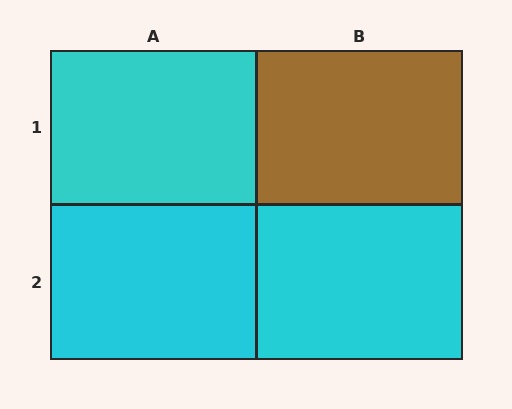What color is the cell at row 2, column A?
Cyan.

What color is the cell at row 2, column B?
Cyan.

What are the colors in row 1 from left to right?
Cyan, brown.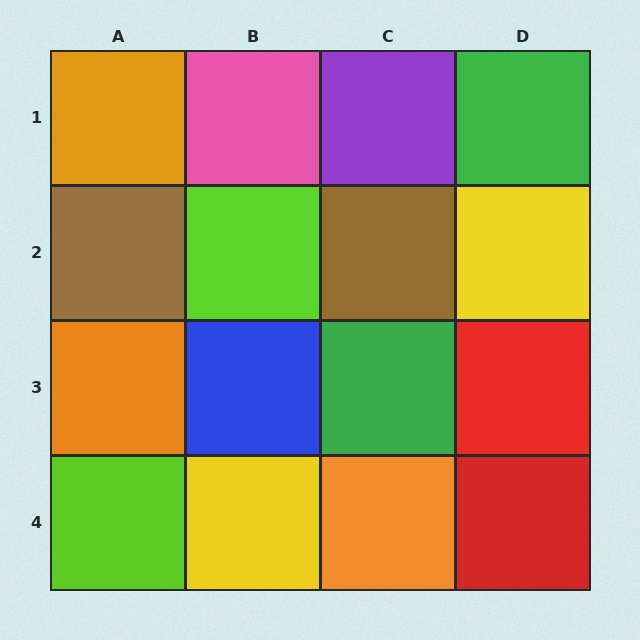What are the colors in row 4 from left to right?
Lime, yellow, orange, red.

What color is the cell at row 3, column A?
Orange.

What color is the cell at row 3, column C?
Green.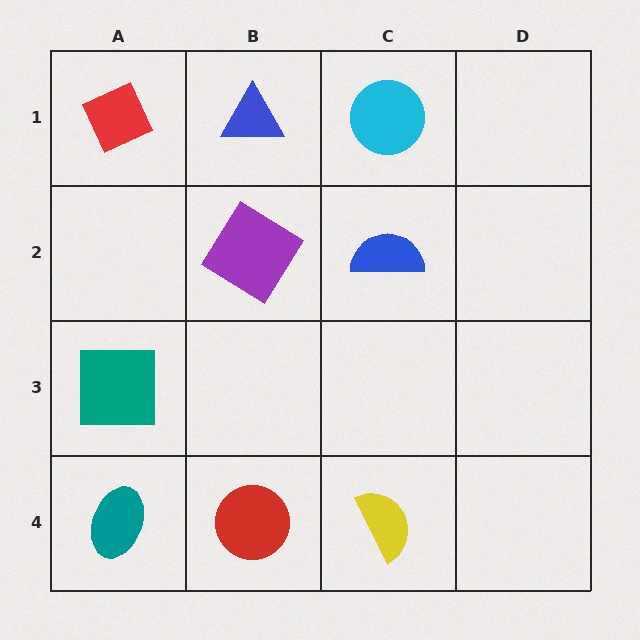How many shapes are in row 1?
3 shapes.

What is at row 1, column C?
A cyan circle.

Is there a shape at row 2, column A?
No, that cell is empty.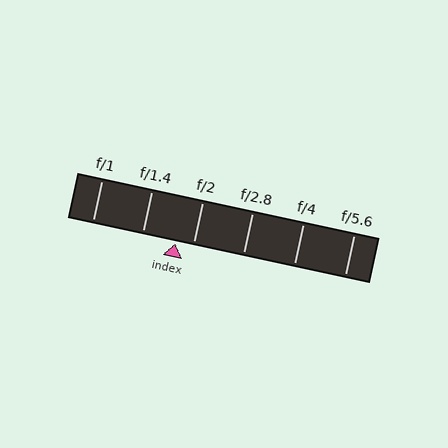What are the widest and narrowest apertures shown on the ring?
The widest aperture shown is f/1 and the narrowest is f/5.6.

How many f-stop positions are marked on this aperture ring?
There are 6 f-stop positions marked.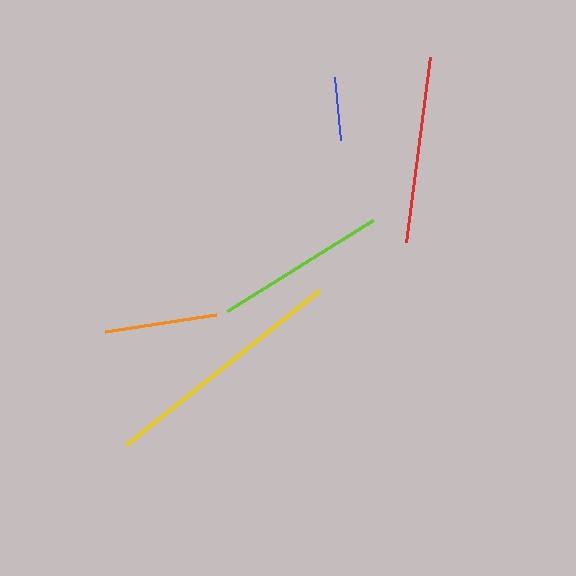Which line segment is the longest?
The yellow line is the longest at approximately 247 pixels.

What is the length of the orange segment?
The orange segment is approximately 112 pixels long.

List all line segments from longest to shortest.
From longest to shortest: yellow, red, lime, orange, blue.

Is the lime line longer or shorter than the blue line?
The lime line is longer than the blue line.